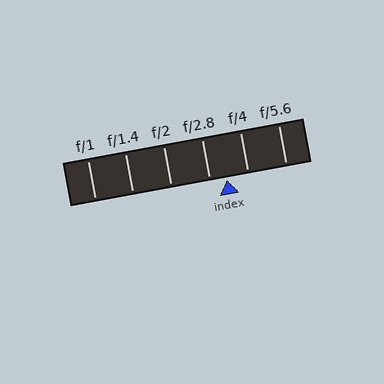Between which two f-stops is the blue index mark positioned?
The index mark is between f/2.8 and f/4.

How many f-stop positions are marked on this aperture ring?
There are 6 f-stop positions marked.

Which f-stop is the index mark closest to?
The index mark is closest to f/2.8.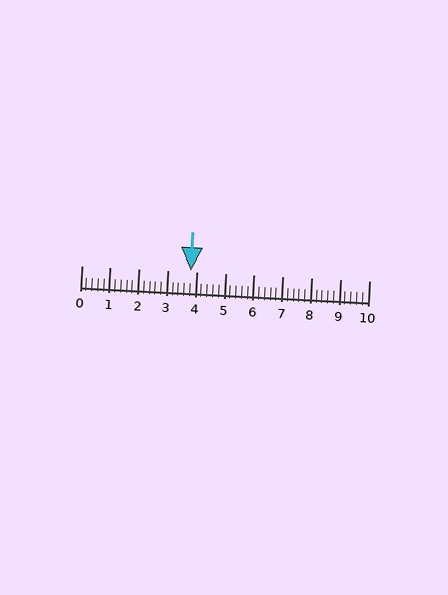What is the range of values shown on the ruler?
The ruler shows values from 0 to 10.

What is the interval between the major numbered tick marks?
The major tick marks are spaced 1 units apart.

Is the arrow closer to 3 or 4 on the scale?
The arrow is closer to 4.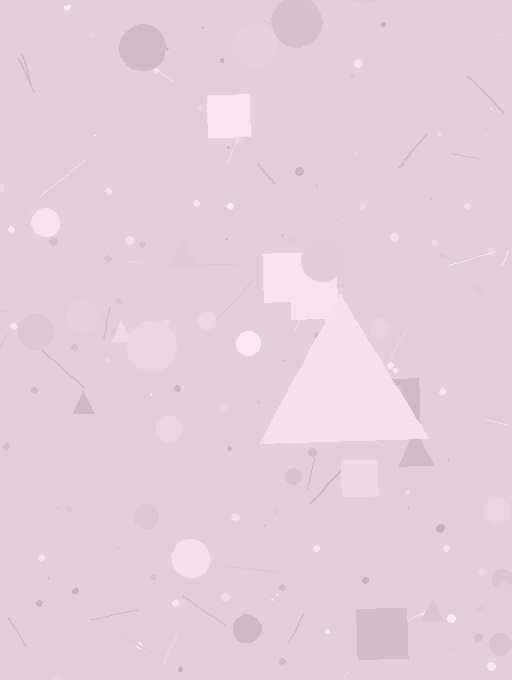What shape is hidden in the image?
A triangle is hidden in the image.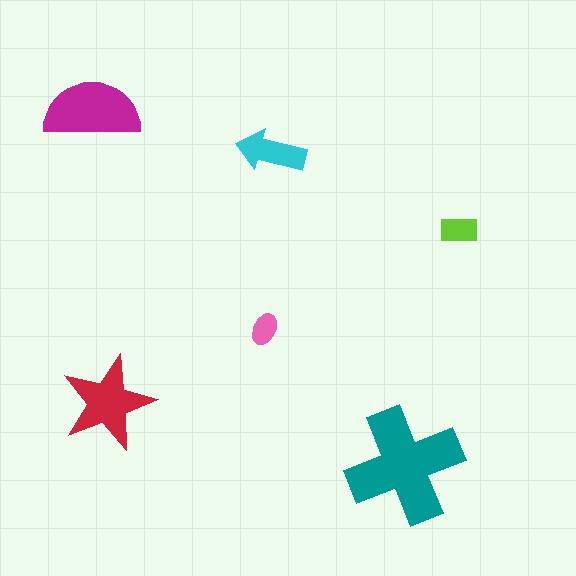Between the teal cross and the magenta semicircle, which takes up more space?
The teal cross.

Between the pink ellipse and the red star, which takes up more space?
The red star.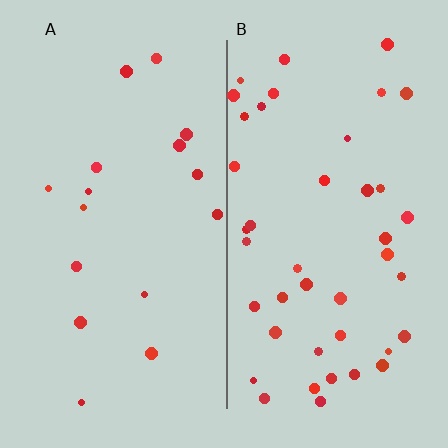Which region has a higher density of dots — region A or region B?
B (the right).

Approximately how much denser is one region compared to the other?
Approximately 2.6× — region B over region A.